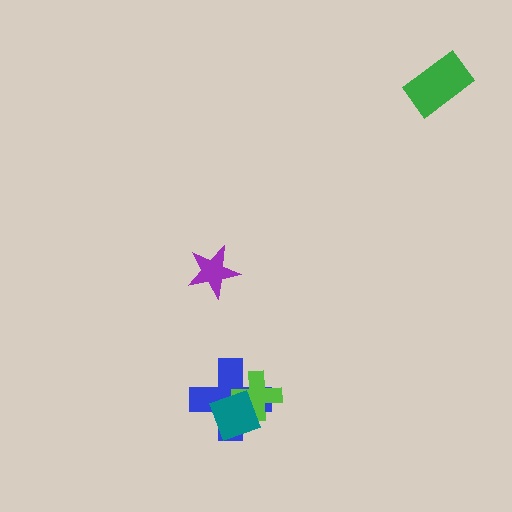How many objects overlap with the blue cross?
2 objects overlap with the blue cross.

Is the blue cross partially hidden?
Yes, it is partially covered by another shape.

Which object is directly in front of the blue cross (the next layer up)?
The lime cross is directly in front of the blue cross.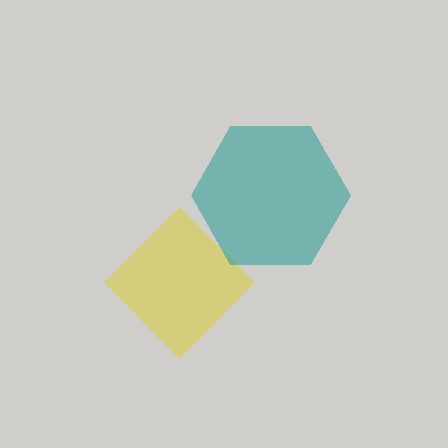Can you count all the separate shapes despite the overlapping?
Yes, there are 2 separate shapes.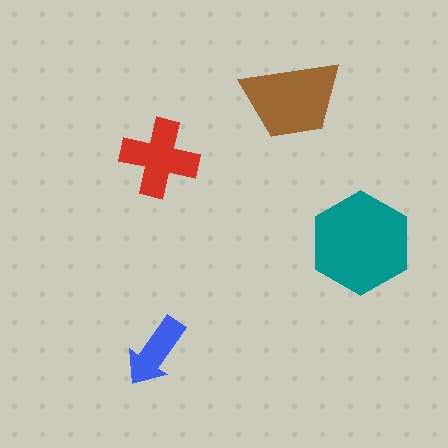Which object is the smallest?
The blue arrow.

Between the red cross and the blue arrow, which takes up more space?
The red cross.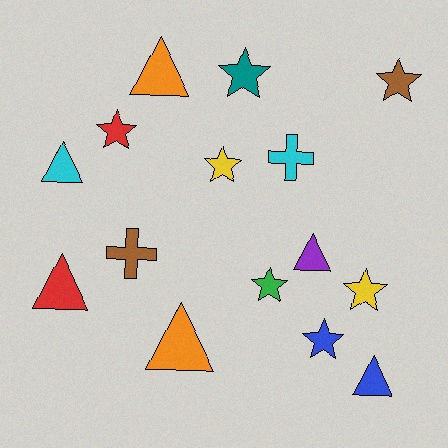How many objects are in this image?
There are 15 objects.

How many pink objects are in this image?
There are no pink objects.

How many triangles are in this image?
There are 6 triangles.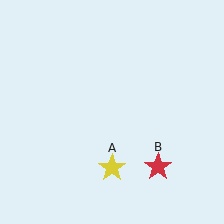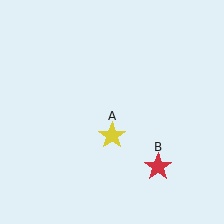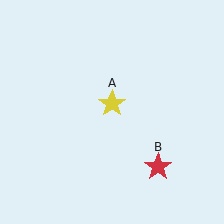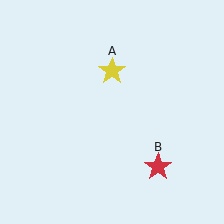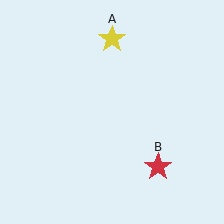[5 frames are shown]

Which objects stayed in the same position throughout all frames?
Red star (object B) remained stationary.